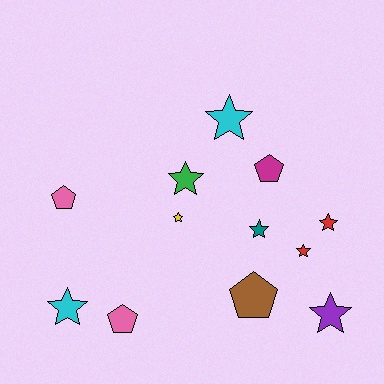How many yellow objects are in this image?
There is 1 yellow object.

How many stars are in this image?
There are 8 stars.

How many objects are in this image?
There are 12 objects.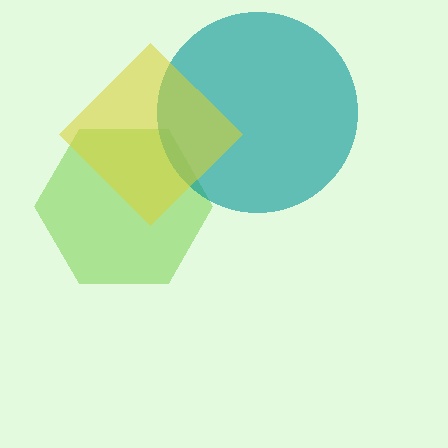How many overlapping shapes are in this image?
There are 3 overlapping shapes in the image.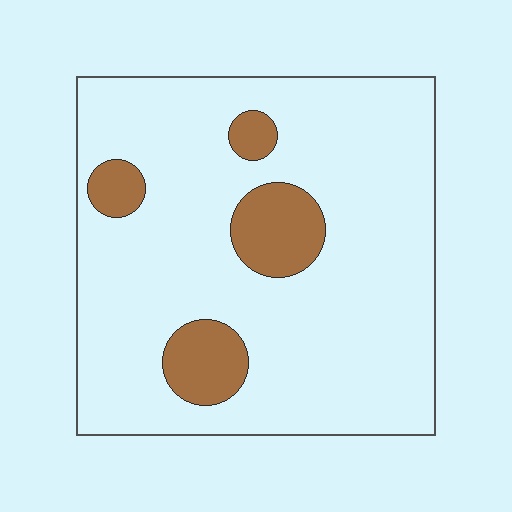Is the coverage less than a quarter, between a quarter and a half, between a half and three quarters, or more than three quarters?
Less than a quarter.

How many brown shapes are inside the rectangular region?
4.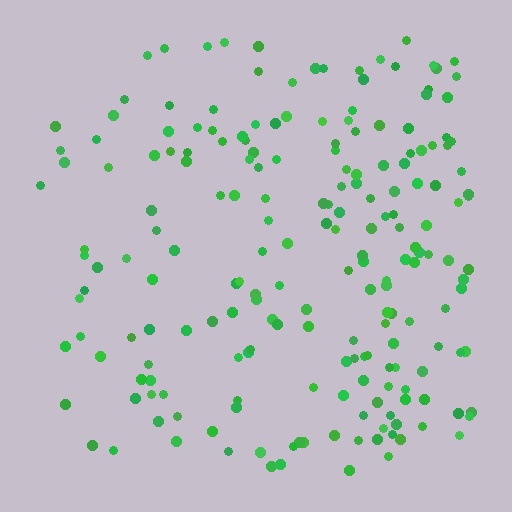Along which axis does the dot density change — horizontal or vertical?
Horizontal.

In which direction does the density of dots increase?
From left to right, with the right side densest.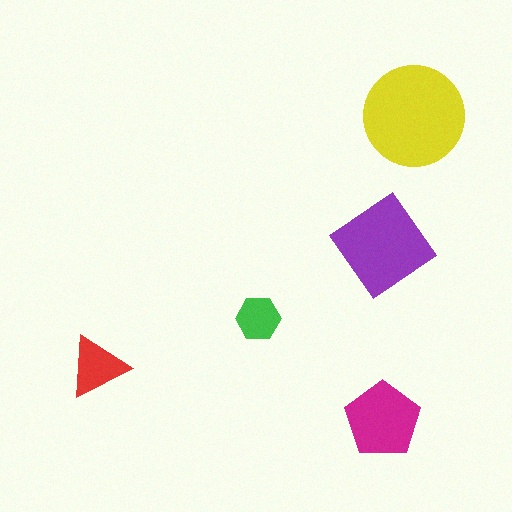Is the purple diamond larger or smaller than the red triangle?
Larger.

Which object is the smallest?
The green hexagon.